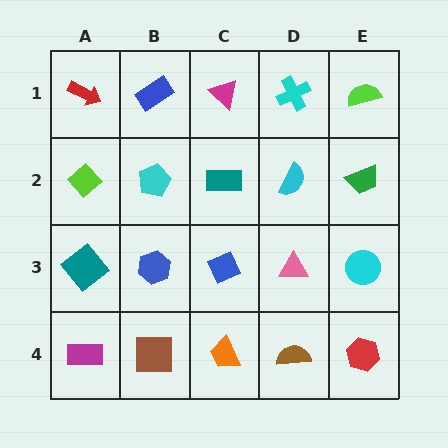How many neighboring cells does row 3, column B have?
4.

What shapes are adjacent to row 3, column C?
A teal rectangle (row 2, column C), an orange trapezoid (row 4, column C), a blue hexagon (row 3, column B), a pink triangle (row 3, column D).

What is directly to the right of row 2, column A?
A cyan pentagon.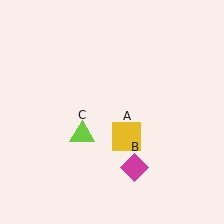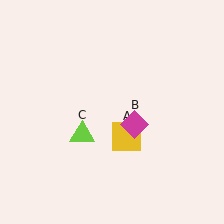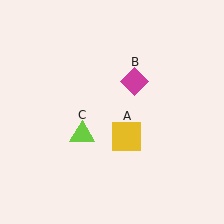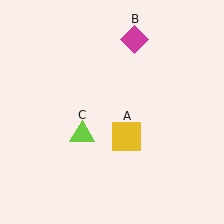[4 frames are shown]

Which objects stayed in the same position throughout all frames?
Yellow square (object A) and lime triangle (object C) remained stationary.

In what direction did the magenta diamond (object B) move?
The magenta diamond (object B) moved up.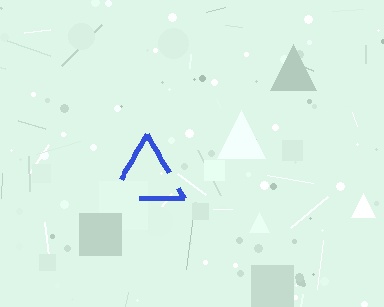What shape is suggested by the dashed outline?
The dashed outline suggests a triangle.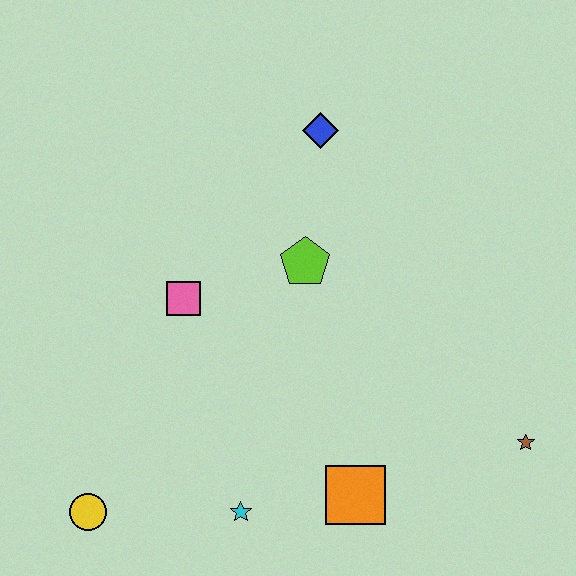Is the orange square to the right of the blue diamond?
Yes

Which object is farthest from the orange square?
The blue diamond is farthest from the orange square.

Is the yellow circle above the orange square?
No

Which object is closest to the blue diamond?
The lime pentagon is closest to the blue diamond.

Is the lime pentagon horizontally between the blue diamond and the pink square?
Yes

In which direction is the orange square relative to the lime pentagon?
The orange square is below the lime pentagon.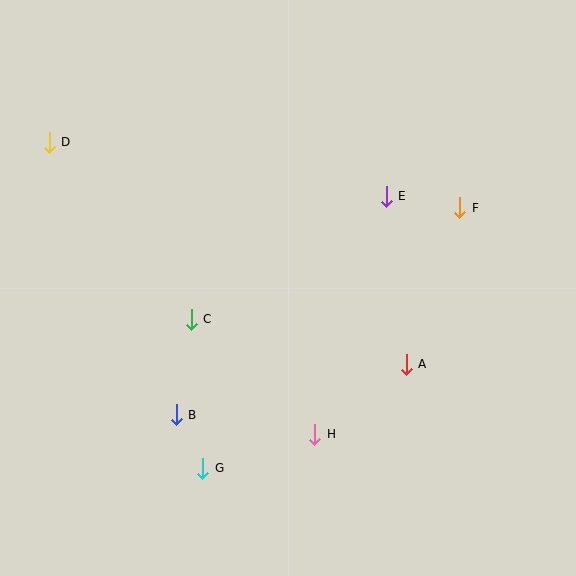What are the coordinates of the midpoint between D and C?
The midpoint between D and C is at (120, 231).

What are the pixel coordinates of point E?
Point E is at (386, 196).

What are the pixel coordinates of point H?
Point H is at (315, 434).